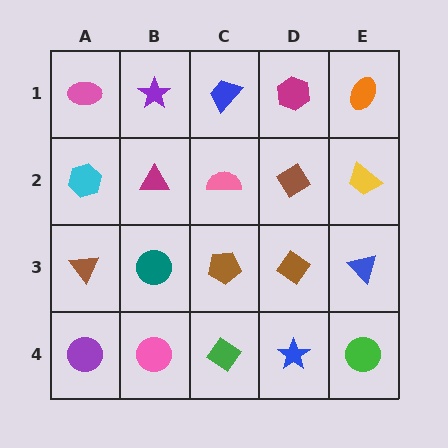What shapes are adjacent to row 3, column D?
A brown diamond (row 2, column D), a blue star (row 4, column D), a brown pentagon (row 3, column C), a blue triangle (row 3, column E).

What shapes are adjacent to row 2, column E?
An orange ellipse (row 1, column E), a blue triangle (row 3, column E), a brown diamond (row 2, column D).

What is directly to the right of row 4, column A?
A pink circle.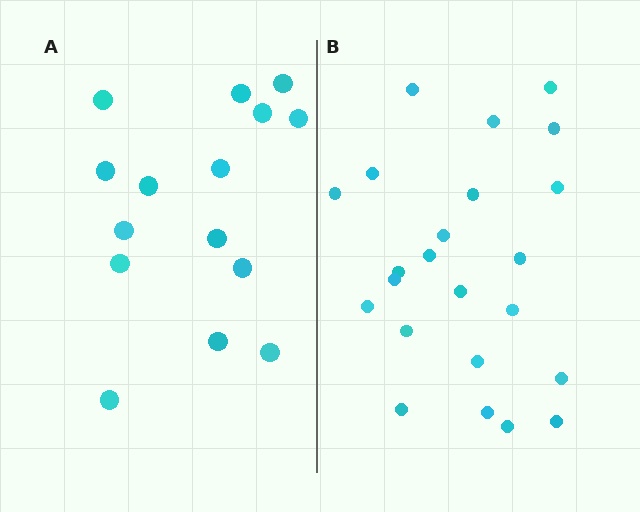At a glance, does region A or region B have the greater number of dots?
Region B (the right region) has more dots.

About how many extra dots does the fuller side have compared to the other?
Region B has roughly 8 or so more dots than region A.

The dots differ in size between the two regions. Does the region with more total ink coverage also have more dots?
No. Region A has more total ink coverage because its dots are larger, but region B actually contains more individual dots. Total area can be misleading — the number of items is what matters here.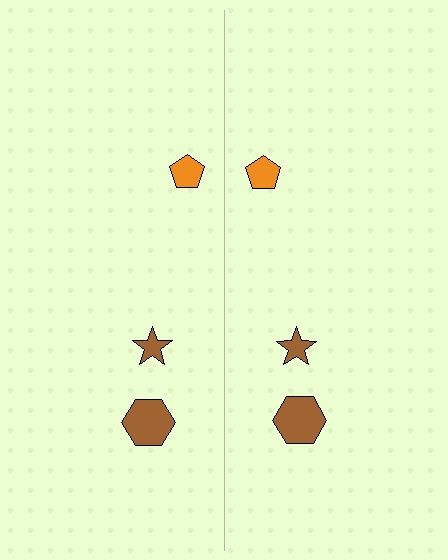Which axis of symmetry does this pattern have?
The pattern has a vertical axis of symmetry running through the center of the image.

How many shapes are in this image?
There are 6 shapes in this image.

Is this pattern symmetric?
Yes, this pattern has bilateral (reflection) symmetry.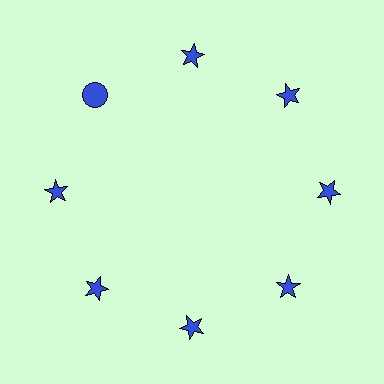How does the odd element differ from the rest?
It has a different shape: circle instead of star.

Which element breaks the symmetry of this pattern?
The blue circle at roughly the 10 o'clock position breaks the symmetry. All other shapes are blue stars.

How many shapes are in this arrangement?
There are 8 shapes arranged in a ring pattern.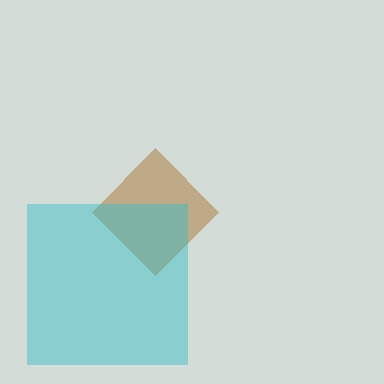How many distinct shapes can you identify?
There are 2 distinct shapes: a brown diamond, a cyan square.